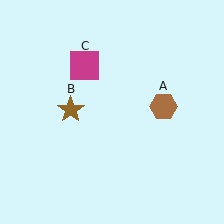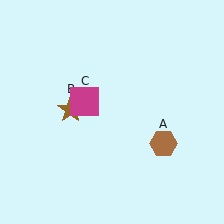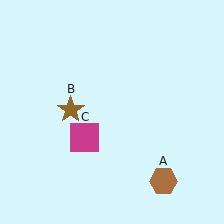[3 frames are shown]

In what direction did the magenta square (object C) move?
The magenta square (object C) moved down.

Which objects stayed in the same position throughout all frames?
Brown star (object B) remained stationary.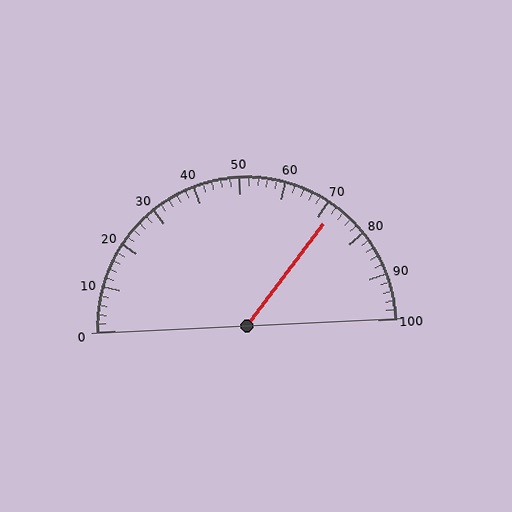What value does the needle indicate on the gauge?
The needle indicates approximately 72.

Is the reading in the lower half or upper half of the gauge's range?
The reading is in the upper half of the range (0 to 100).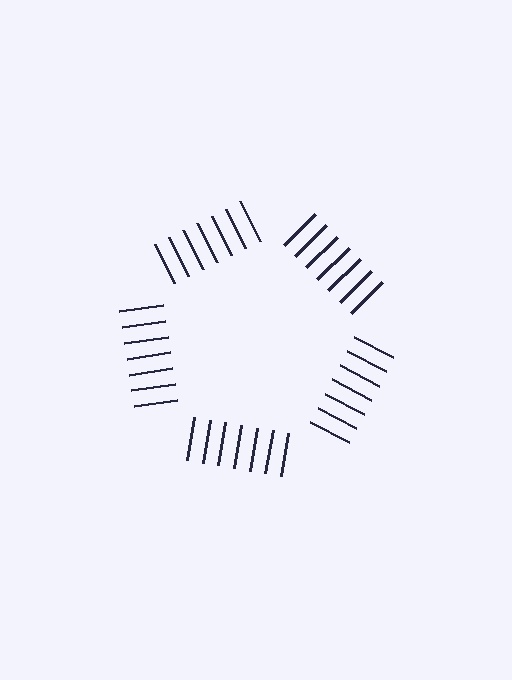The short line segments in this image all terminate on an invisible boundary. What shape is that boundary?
An illusory pentagon — the line segments terminate on its edges but no continuous stroke is drawn.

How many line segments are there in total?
35 — 7 along each of the 5 edges.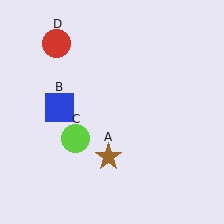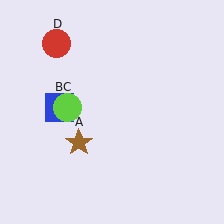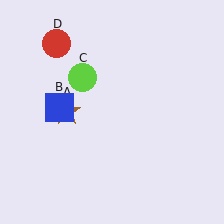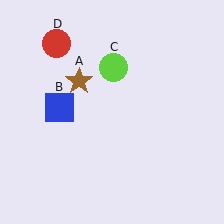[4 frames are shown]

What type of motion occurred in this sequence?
The brown star (object A), lime circle (object C) rotated clockwise around the center of the scene.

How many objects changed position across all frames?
2 objects changed position: brown star (object A), lime circle (object C).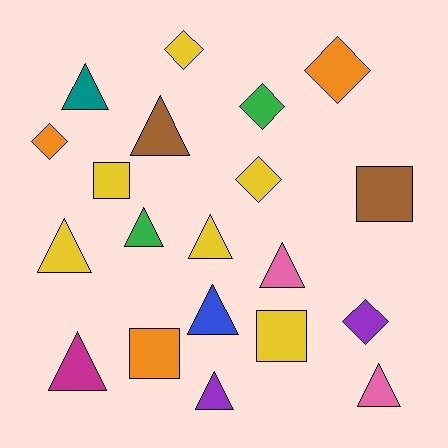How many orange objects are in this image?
There are 3 orange objects.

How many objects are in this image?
There are 20 objects.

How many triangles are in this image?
There are 10 triangles.